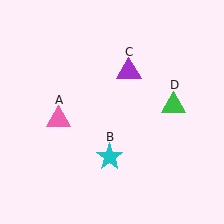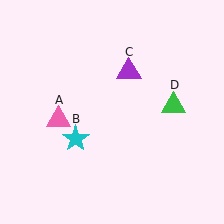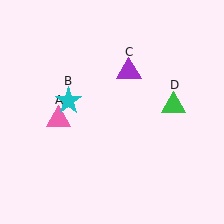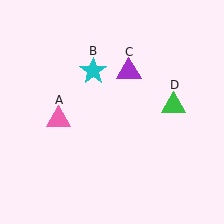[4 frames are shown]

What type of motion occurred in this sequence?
The cyan star (object B) rotated clockwise around the center of the scene.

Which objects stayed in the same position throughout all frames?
Pink triangle (object A) and purple triangle (object C) and green triangle (object D) remained stationary.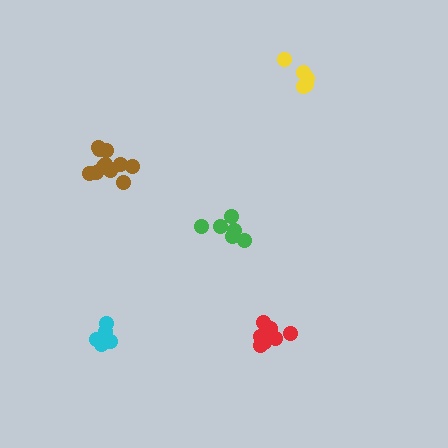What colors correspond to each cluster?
The clusters are colored: green, brown, yellow, red, cyan.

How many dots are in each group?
Group 1: 6 dots, Group 2: 11 dots, Group 3: 6 dots, Group 4: 9 dots, Group 5: 7 dots (39 total).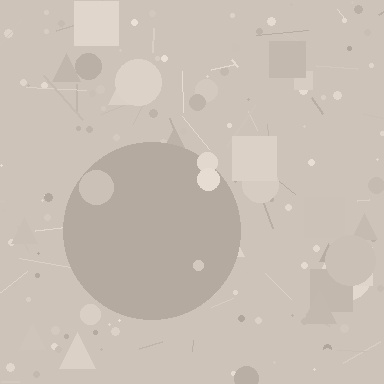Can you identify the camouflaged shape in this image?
The camouflaged shape is a circle.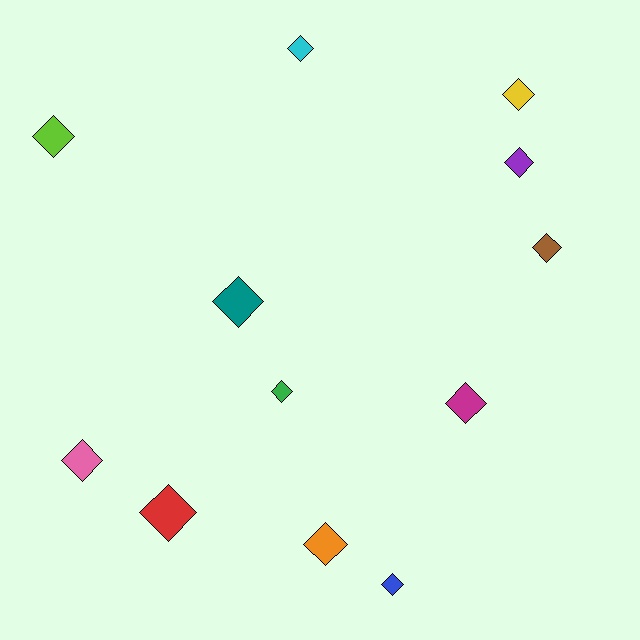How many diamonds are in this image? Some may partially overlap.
There are 12 diamonds.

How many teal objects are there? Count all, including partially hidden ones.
There is 1 teal object.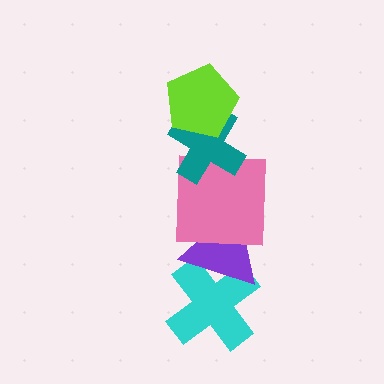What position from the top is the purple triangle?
The purple triangle is 4th from the top.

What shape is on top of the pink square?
The teal cross is on top of the pink square.